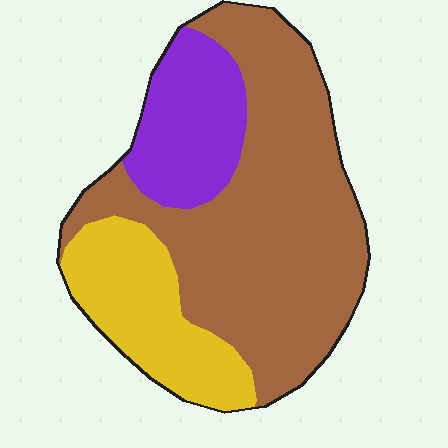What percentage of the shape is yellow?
Yellow covers 22% of the shape.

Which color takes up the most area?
Brown, at roughly 60%.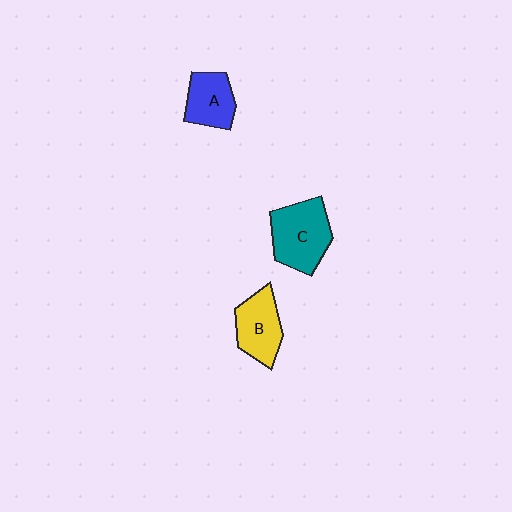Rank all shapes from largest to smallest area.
From largest to smallest: C (teal), B (yellow), A (blue).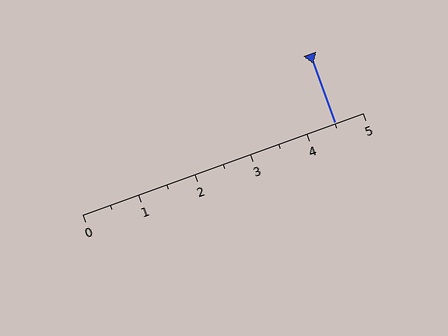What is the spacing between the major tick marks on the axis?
The major ticks are spaced 1 apart.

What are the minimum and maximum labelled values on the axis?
The axis runs from 0 to 5.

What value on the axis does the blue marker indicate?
The marker indicates approximately 4.5.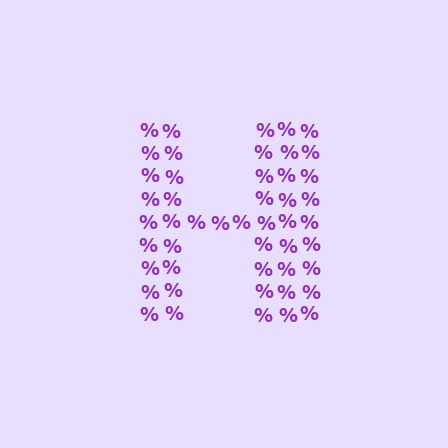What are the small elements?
The small elements are percent signs.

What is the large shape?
The large shape is the letter H.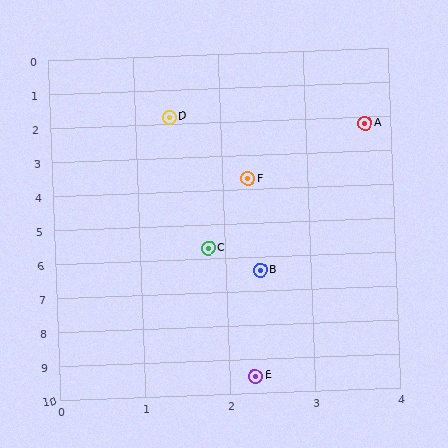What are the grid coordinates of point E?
Point E is at approximately (2.3, 9.5).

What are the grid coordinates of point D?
Point D is at approximately (1.4, 1.8).